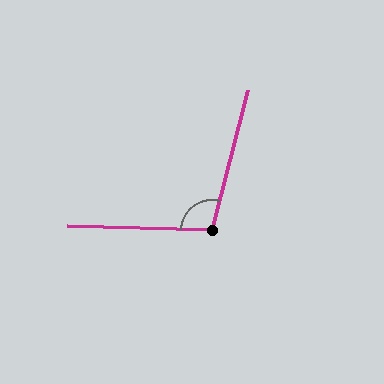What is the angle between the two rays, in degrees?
Approximately 103 degrees.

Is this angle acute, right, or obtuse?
It is obtuse.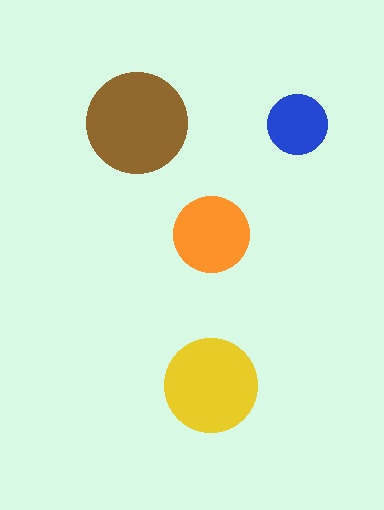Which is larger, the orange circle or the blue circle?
The orange one.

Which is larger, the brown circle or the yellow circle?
The brown one.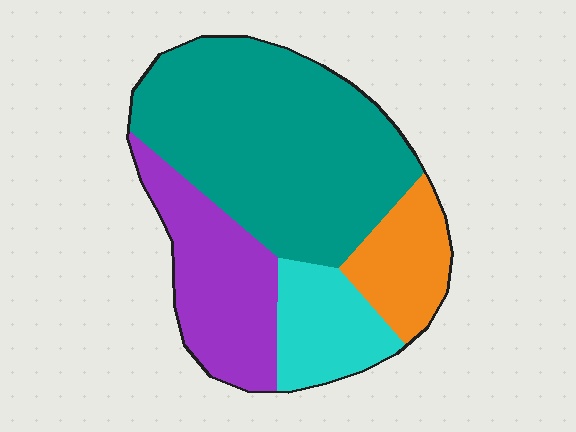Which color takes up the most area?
Teal, at roughly 50%.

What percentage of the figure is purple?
Purple covers 22% of the figure.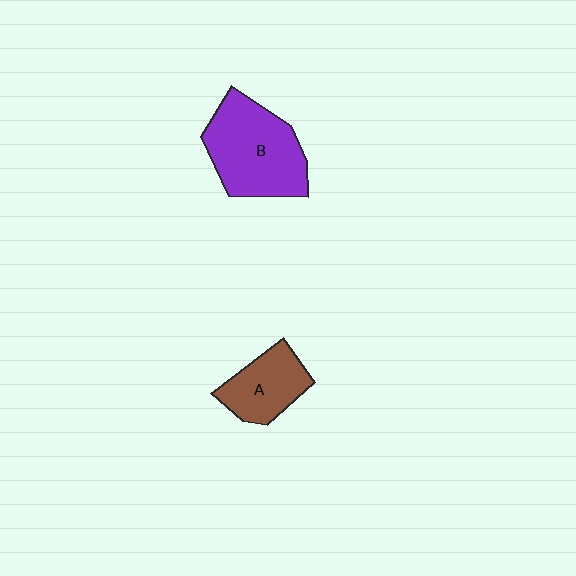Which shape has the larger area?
Shape B (purple).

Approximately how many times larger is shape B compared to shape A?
Approximately 1.7 times.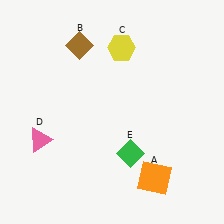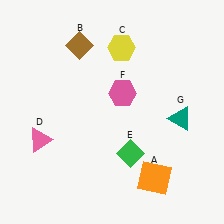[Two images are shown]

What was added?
A pink hexagon (F), a teal triangle (G) were added in Image 2.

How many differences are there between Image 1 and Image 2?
There are 2 differences between the two images.